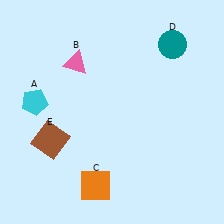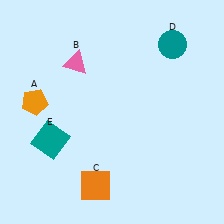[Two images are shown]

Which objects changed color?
A changed from cyan to orange. E changed from brown to teal.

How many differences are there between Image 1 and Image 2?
There are 2 differences between the two images.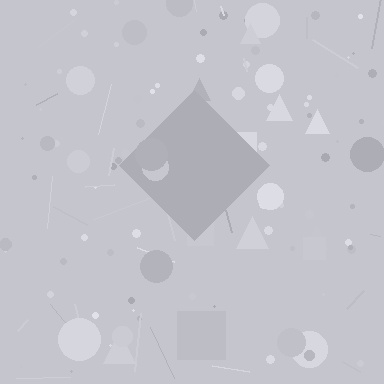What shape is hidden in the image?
A diamond is hidden in the image.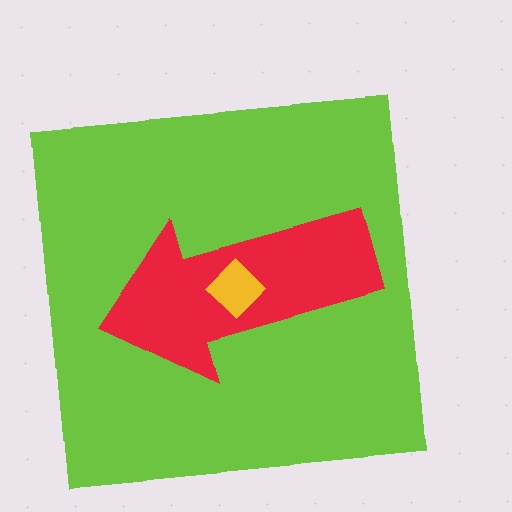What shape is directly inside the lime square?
The red arrow.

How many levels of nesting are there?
3.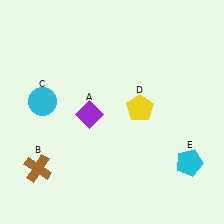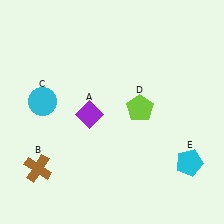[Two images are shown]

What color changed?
The pentagon (D) changed from yellow in Image 1 to lime in Image 2.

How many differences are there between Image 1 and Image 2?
There is 1 difference between the two images.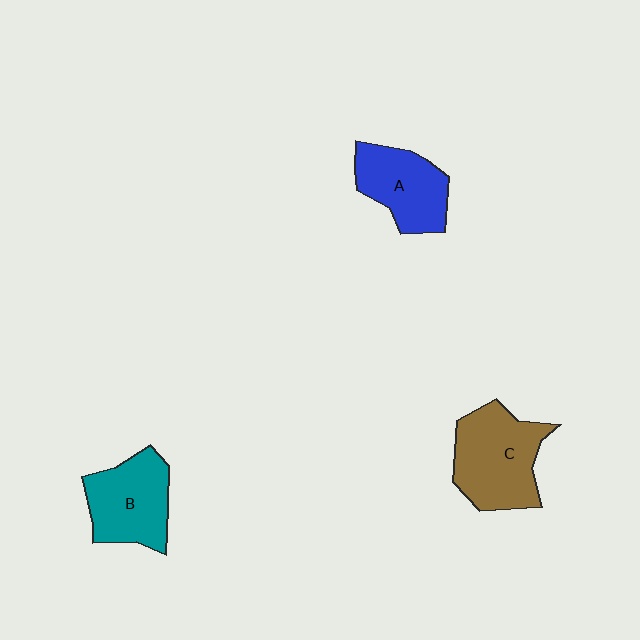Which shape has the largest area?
Shape C (brown).